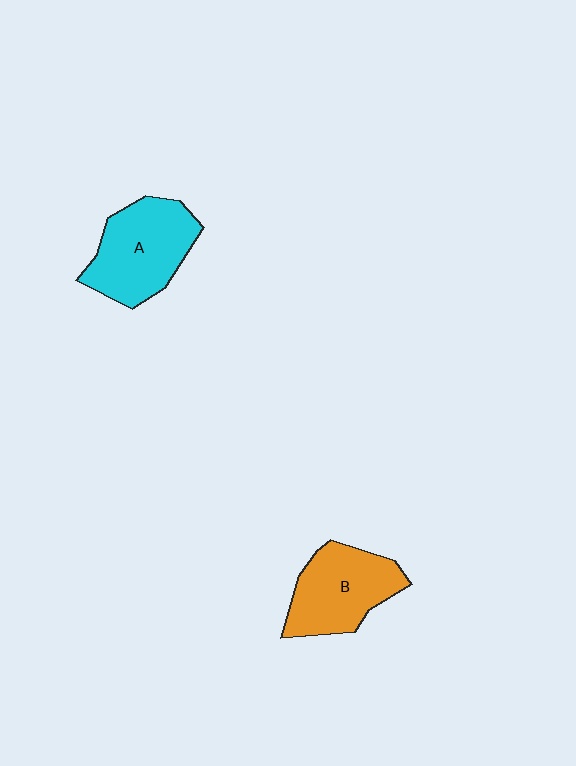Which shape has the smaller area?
Shape B (orange).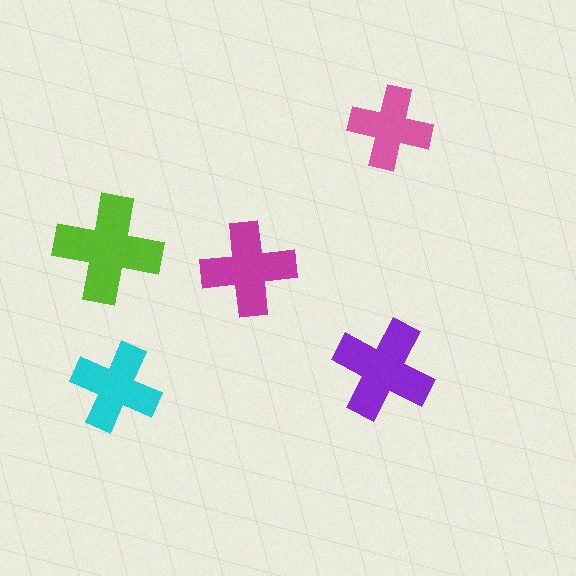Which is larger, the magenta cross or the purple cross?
The purple one.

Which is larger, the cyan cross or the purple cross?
The purple one.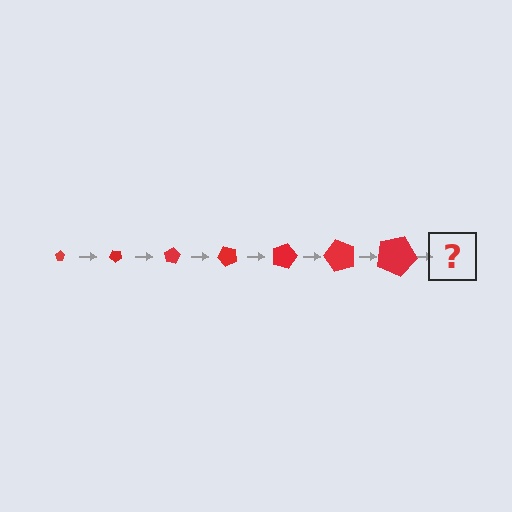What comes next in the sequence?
The next element should be a pentagon, larger than the previous one and rotated 280 degrees from the start.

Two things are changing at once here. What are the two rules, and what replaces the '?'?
The two rules are that the pentagon grows larger each step and it rotates 40 degrees each step. The '?' should be a pentagon, larger than the previous one and rotated 280 degrees from the start.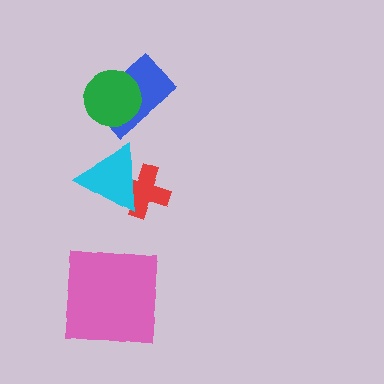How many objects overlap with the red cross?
1 object overlaps with the red cross.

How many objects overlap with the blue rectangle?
1 object overlaps with the blue rectangle.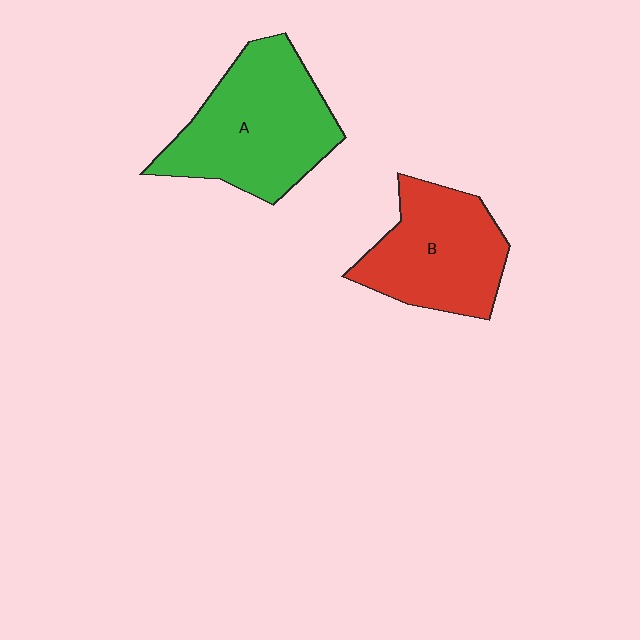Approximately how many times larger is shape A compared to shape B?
Approximately 1.2 times.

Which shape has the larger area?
Shape A (green).